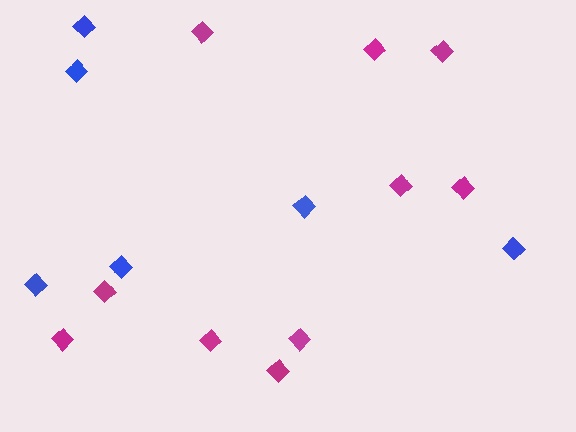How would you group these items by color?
There are 2 groups: one group of magenta diamonds (10) and one group of blue diamonds (6).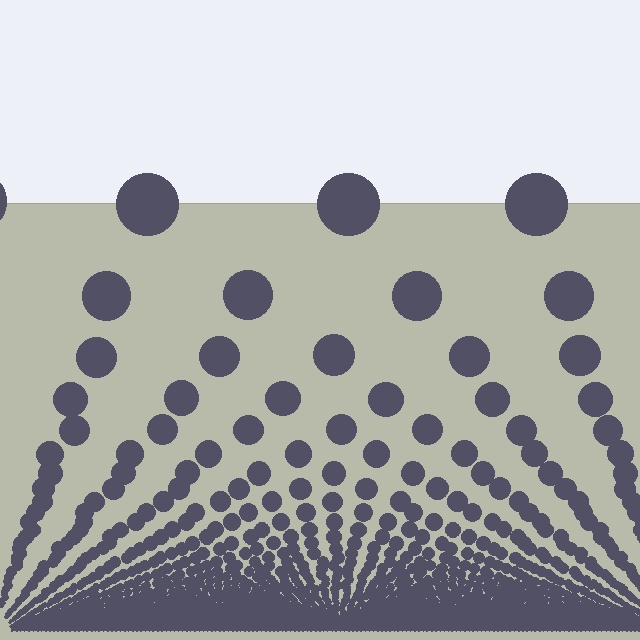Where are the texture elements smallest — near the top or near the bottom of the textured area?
Near the bottom.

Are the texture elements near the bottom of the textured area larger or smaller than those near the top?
Smaller. The gradient is inverted — elements near the bottom are smaller and denser.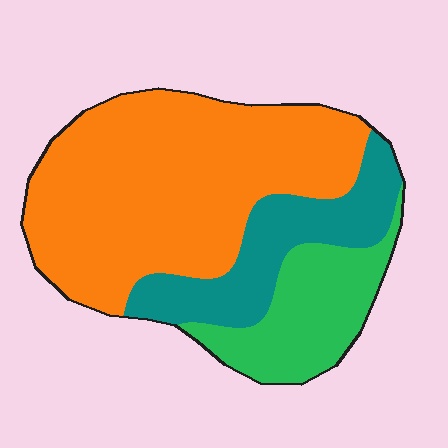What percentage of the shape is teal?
Teal takes up about one fifth (1/5) of the shape.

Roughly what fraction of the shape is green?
Green takes up between a sixth and a third of the shape.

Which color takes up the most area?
Orange, at roughly 60%.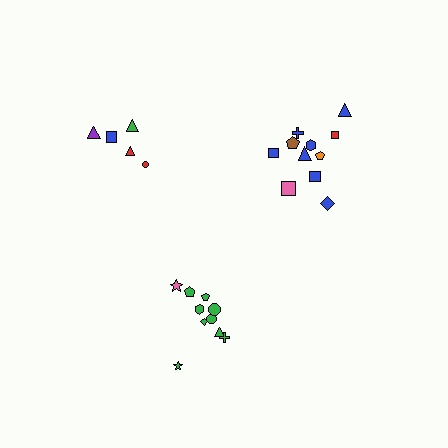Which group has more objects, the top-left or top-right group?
The top-right group.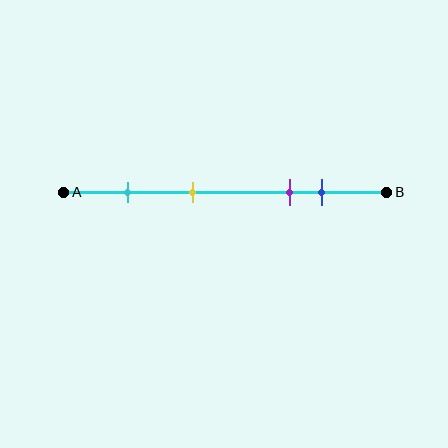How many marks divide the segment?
There are 4 marks dividing the segment.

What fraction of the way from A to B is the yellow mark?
The yellow mark is approximately 40% (0.4) of the way from A to B.